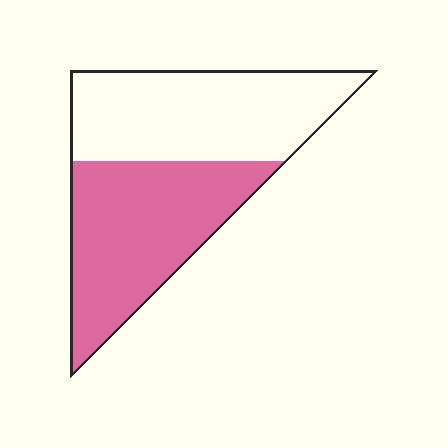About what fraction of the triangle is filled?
About one half (1/2).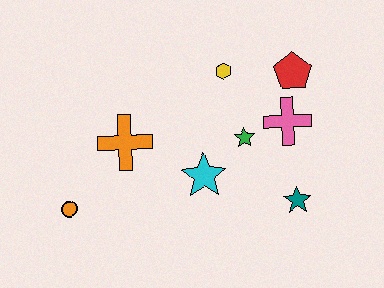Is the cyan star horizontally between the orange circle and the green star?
Yes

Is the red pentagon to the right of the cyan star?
Yes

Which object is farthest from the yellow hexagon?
The orange circle is farthest from the yellow hexagon.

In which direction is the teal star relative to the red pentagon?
The teal star is below the red pentagon.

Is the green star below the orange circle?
No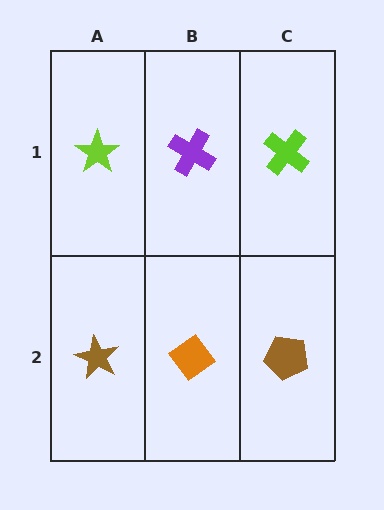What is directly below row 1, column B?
An orange diamond.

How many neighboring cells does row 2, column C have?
2.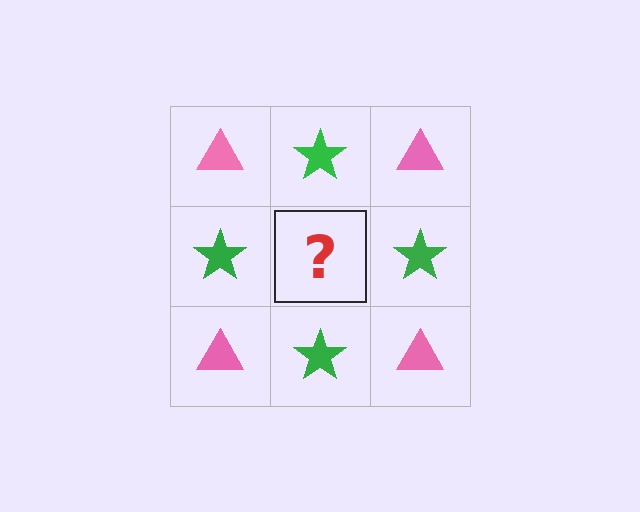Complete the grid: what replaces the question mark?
The question mark should be replaced with a pink triangle.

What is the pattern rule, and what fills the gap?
The rule is that it alternates pink triangle and green star in a checkerboard pattern. The gap should be filled with a pink triangle.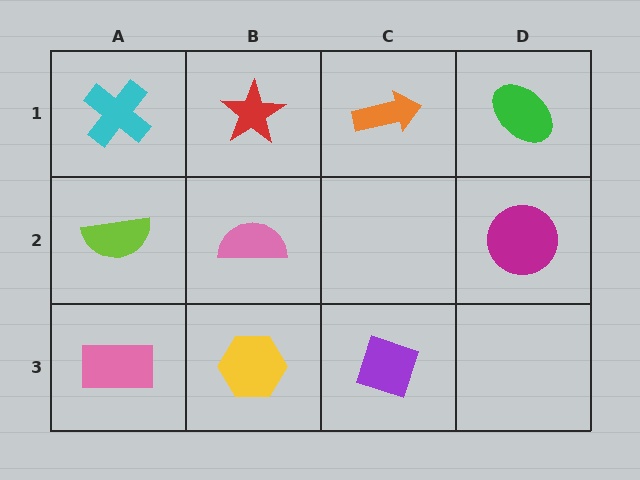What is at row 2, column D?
A magenta circle.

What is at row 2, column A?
A lime semicircle.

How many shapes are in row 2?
3 shapes.